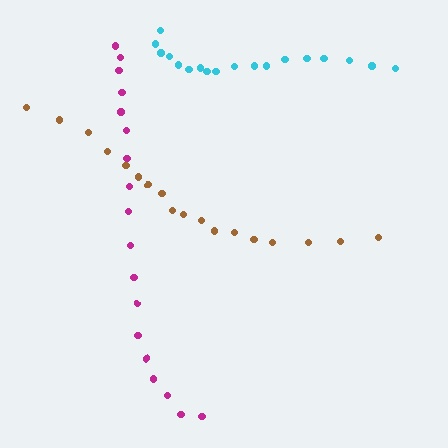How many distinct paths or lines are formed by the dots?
There are 3 distinct paths.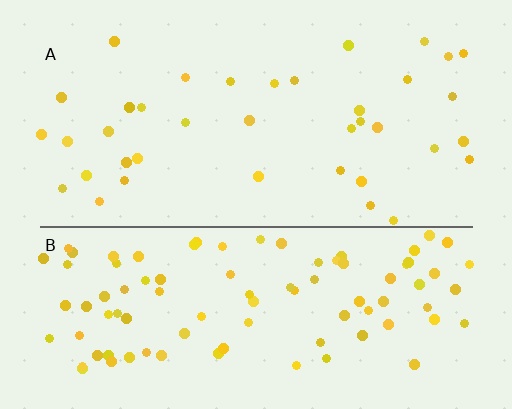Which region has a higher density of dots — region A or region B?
B (the bottom).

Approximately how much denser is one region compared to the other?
Approximately 2.5× — region B over region A.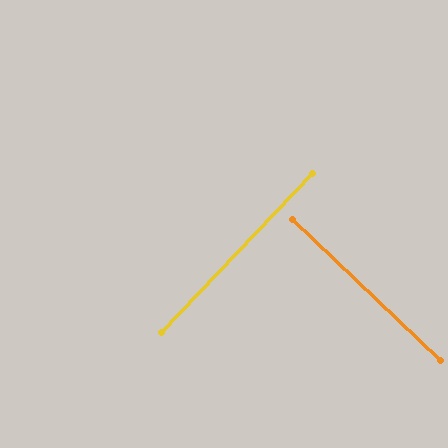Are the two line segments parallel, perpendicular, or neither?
Perpendicular — they meet at approximately 90°.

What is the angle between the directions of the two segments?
Approximately 90 degrees.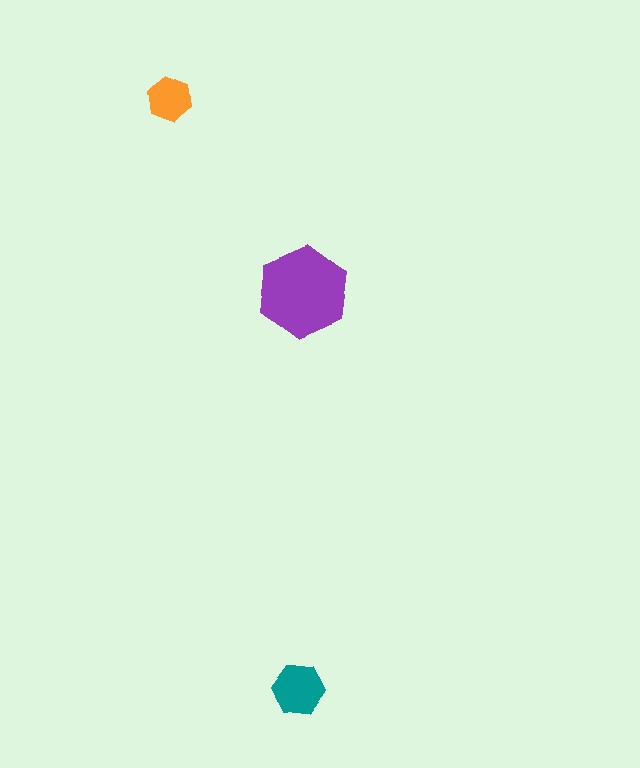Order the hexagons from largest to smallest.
the purple one, the teal one, the orange one.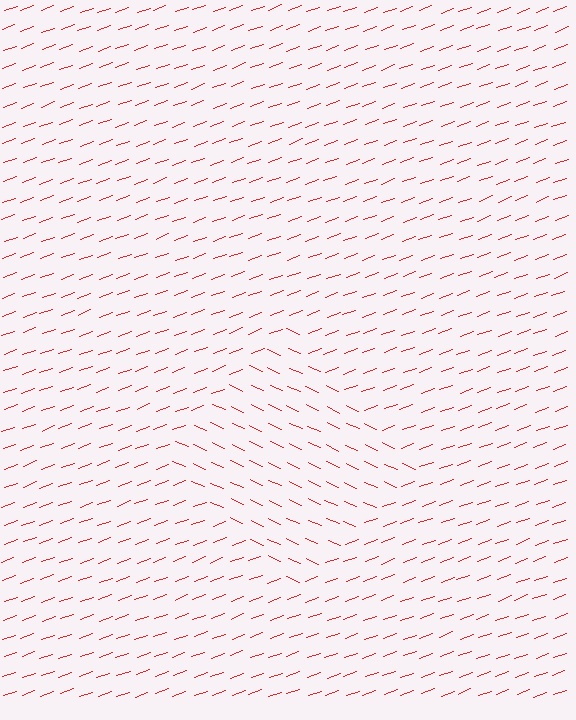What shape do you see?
I see a diamond.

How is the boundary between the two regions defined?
The boundary is defined purely by a change in line orientation (approximately 45 degrees difference). All lines are the same color and thickness.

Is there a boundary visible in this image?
Yes, there is a texture boundary formed by a change in line orientation.